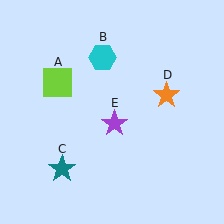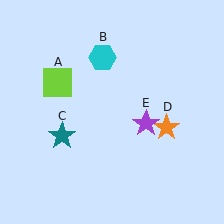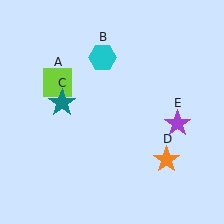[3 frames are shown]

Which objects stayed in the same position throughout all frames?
Lime square (object A) and cyan hexagon (object B) remained stationary.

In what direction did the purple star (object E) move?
The purple star (object E) moved right.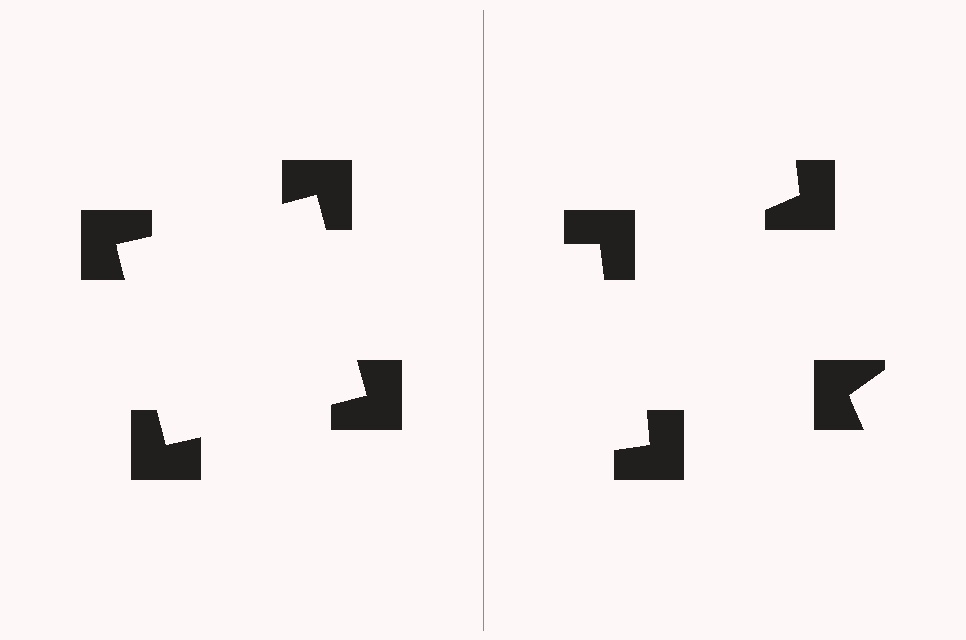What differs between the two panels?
The notched squares are positioned identically on both sides; only the wedge orientations differ. On the left they align to a square; on the right they are misaligned.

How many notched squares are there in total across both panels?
8 — 4 on each side.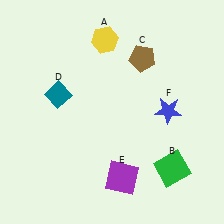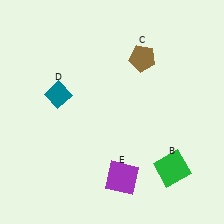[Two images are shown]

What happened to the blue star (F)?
The blue star (F) was removed in Image 2. It was in the top-right area of Image 1.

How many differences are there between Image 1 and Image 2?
There are 2 differences between the two images.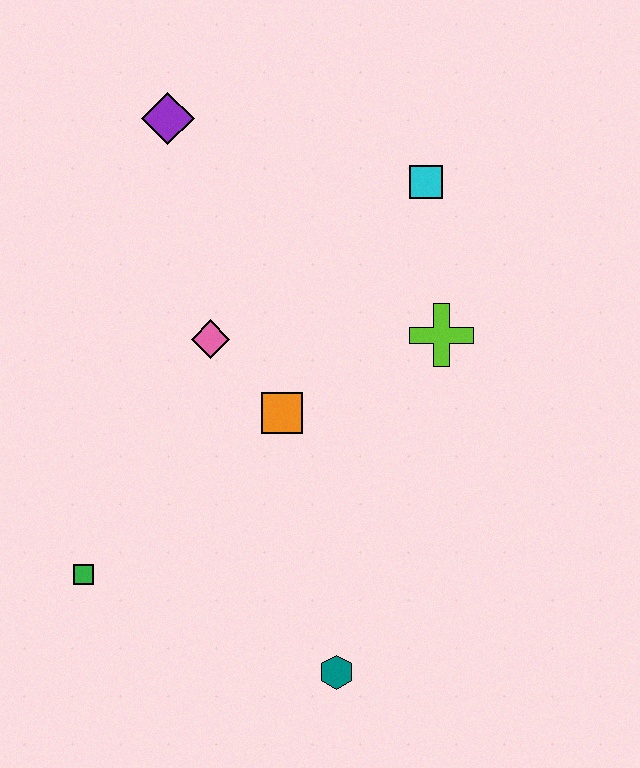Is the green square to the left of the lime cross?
Yes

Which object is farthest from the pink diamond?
The teal hexagon is farthest from the pink diamond.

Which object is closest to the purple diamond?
The pink diamond is closest to the purple diamond.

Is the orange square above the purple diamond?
No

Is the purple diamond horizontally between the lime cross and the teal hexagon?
No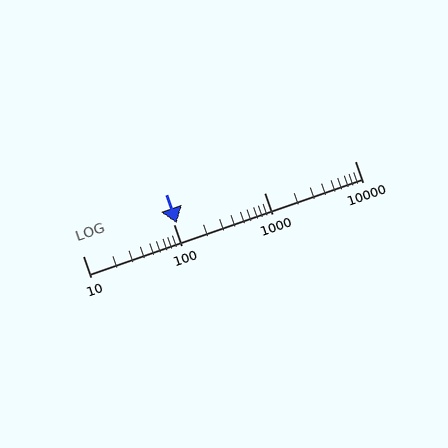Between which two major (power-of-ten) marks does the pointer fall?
The pointer is between 100 and 1000.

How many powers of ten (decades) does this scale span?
The scale spans 3 decades, from 10 to 10000.